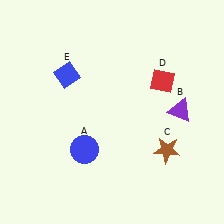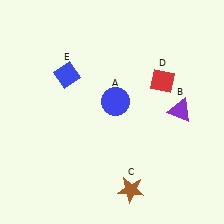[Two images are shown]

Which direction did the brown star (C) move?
The brown star (C) moved down.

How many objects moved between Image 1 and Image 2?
2 objects moved between the two images.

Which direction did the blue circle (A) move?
The blue circle (A) moved up.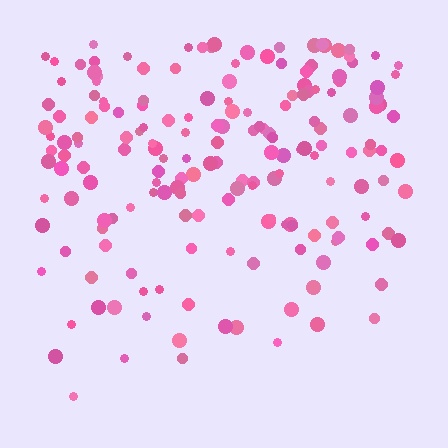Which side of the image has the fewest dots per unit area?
The bottom.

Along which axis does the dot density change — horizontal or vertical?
Vertical.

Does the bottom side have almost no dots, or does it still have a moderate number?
Still a moderate number, just noticeably fewer than the top.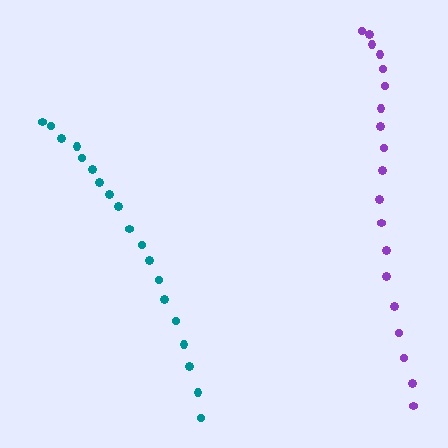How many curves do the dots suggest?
There are 2 distinct paths.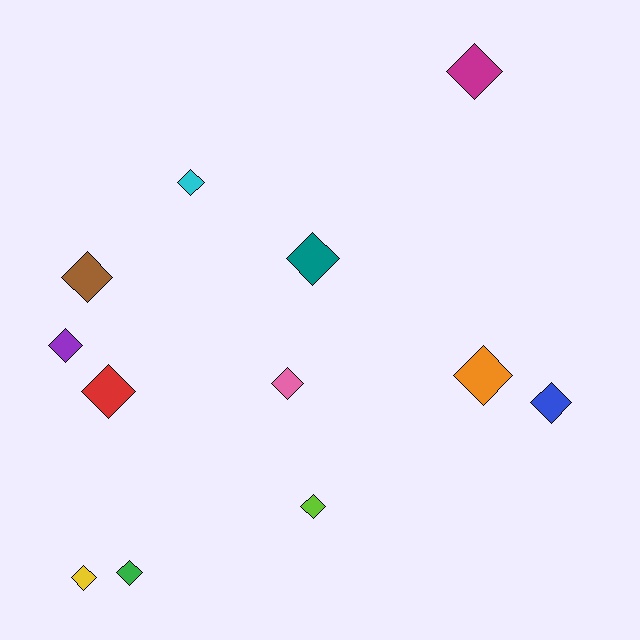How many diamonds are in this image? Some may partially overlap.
There are 12 diamonds.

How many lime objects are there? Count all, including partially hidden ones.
There is 1 lime object.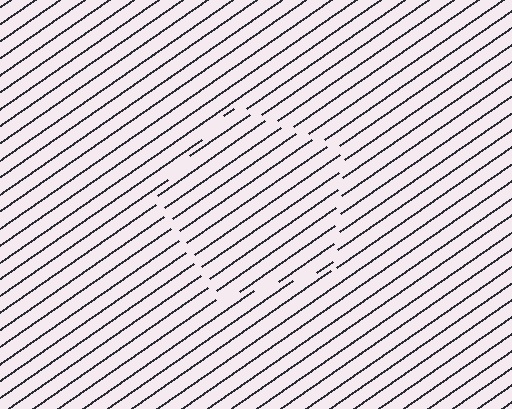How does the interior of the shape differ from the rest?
The interior of the shape contains the same grating, shifted by half a period — the contour is defined by the phase discontinuity where line-ends from the inner and outer gratings abut.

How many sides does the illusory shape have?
5 sides — the line-ends trace a pentagon.